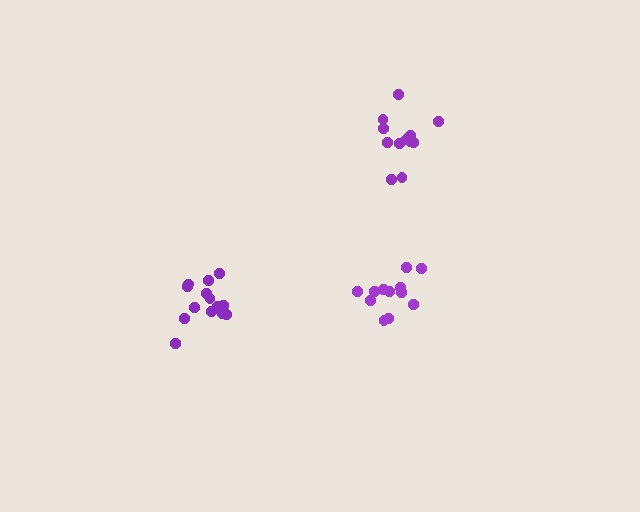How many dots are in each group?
Group 1: 12 dots, Group 2: 12 dots, Group 3: 14 dots (38 total).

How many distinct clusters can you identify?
There are 3 distinct clusters.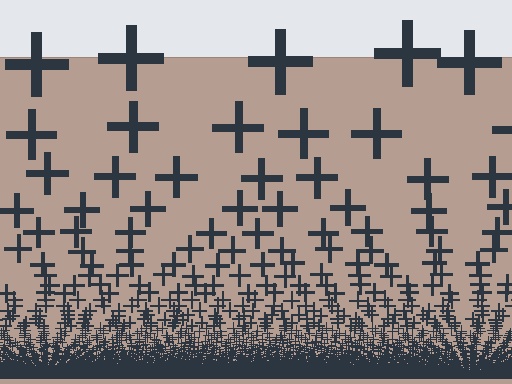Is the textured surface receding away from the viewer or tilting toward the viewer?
The surface appears to tilt toward the viewer. Texture elements get larger and sparser toward the top.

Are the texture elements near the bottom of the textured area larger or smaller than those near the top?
Smaller. The gradient is inverted — elements near the bottom are smaller and denser.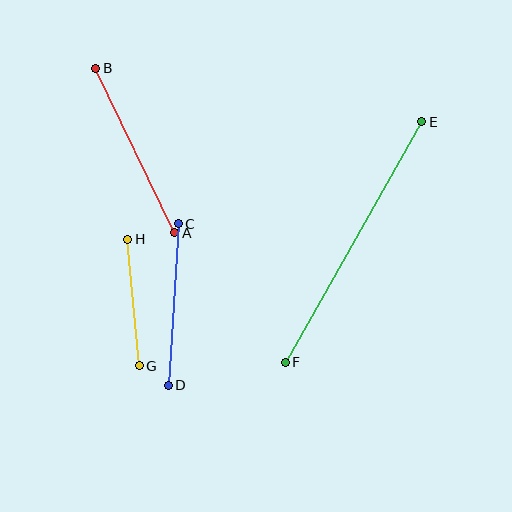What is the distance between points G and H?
The distance is approximately 127 pixels.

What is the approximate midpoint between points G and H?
The midpoint is at approximately (134, 303) pixels.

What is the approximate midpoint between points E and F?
The midpoint is at approximately (353, 242) pixels.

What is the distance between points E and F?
The distance is approximately 276 pixels.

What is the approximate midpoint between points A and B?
The midpoint is at approximately (135, 150) pixels.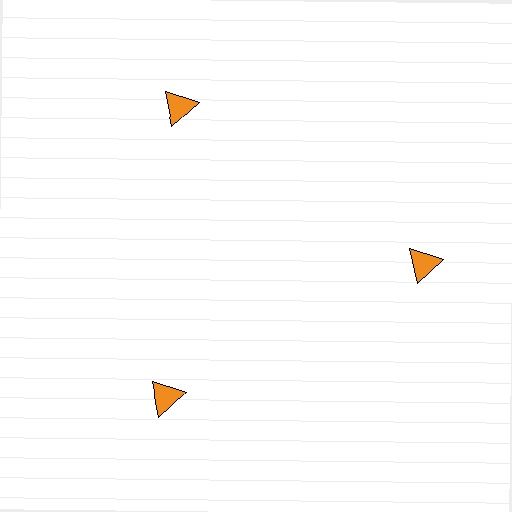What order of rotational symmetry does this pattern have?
This pattern has 3-fold rotational symmetry.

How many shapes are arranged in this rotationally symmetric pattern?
There are 3 shapes, arranged in 3 groups of 1.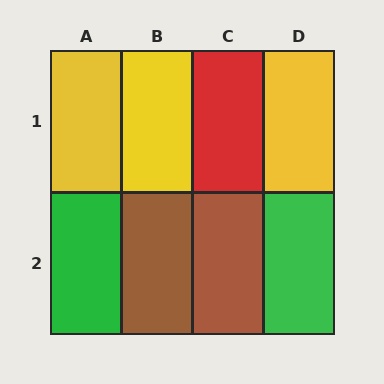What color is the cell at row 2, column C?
Brown.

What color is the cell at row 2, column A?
Green.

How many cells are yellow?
3 cells are yellow.